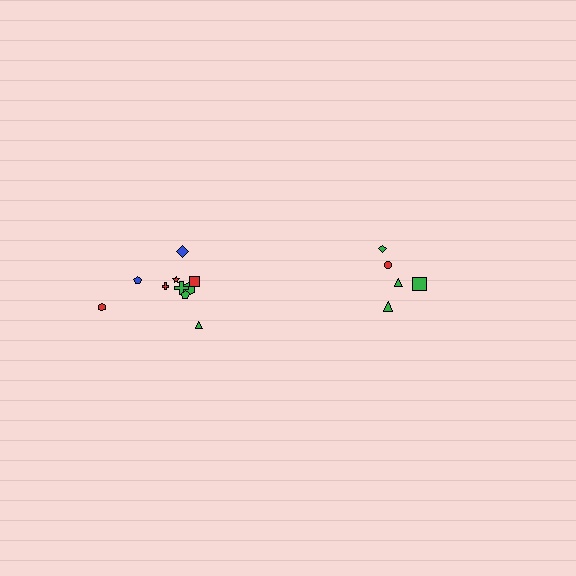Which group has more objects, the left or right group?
The left group.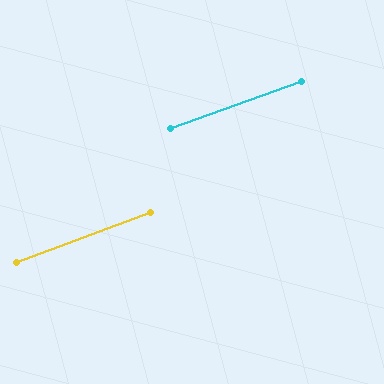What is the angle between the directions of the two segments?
Approximately 1 degree.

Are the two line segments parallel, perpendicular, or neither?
Parallel — their directions differ by only 0.8°.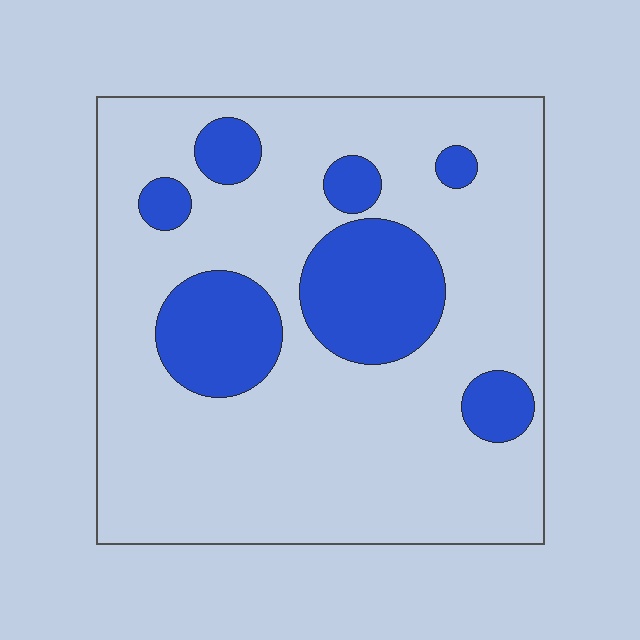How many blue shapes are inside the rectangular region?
7.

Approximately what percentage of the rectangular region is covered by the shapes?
Approximately 20%.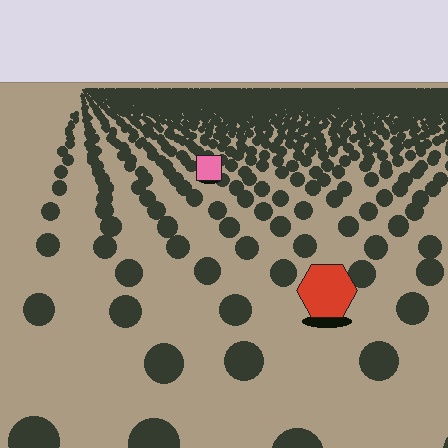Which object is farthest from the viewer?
The pink square is farthest from the viewer. It appears smaller and the ground texture around it is denser.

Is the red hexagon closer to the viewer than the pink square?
Yes. The red hexagon is closer — you can tell from the texture gradient: the ground texture is coarser near it.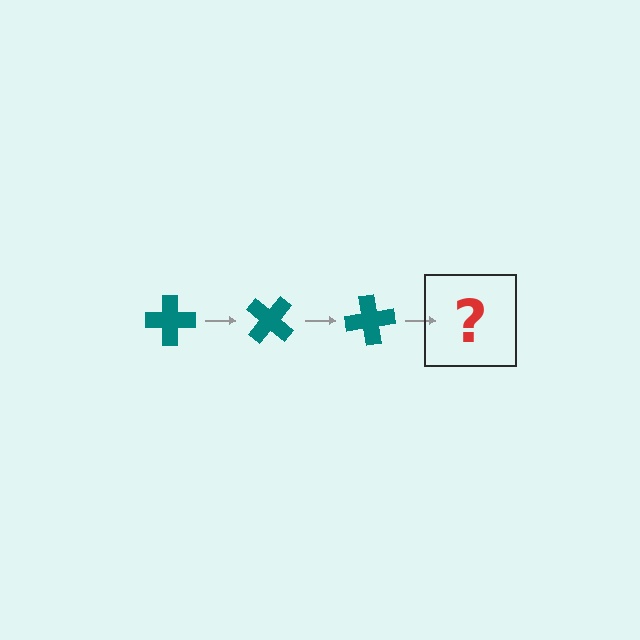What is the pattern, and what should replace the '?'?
The pattern is that the cross rotates 40 degrees each step. The '?' should be a teal cross rotated 120 degrees.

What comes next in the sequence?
The next element should be a teal cross rotated 120 degrees.